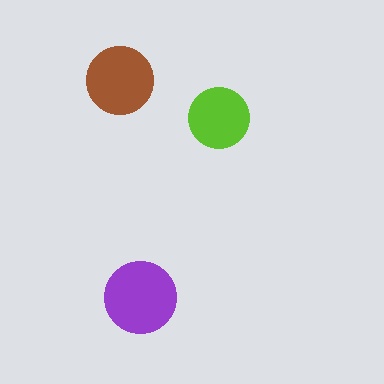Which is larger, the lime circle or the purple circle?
The purple one.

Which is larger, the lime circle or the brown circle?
The brown one.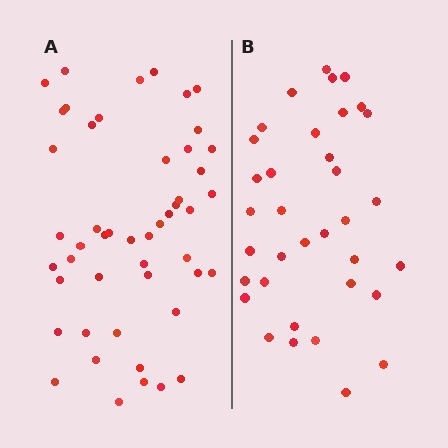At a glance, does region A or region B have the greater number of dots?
Region A (the left region) has more dots.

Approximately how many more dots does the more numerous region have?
Region A has approximately 15 more dots than region B.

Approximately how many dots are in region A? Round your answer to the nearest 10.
About 50 dots. (The exact count is 49, which rounds to 50.)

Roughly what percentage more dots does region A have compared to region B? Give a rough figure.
About 40% more.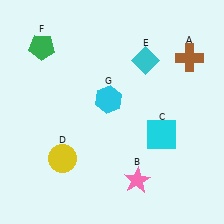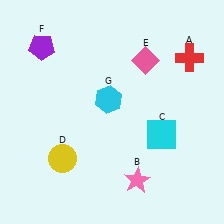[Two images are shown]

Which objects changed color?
A changed from brown to red. E changed from cyan to pink. F changed from green to purple.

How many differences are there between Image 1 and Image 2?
There are 3 differences between the two images.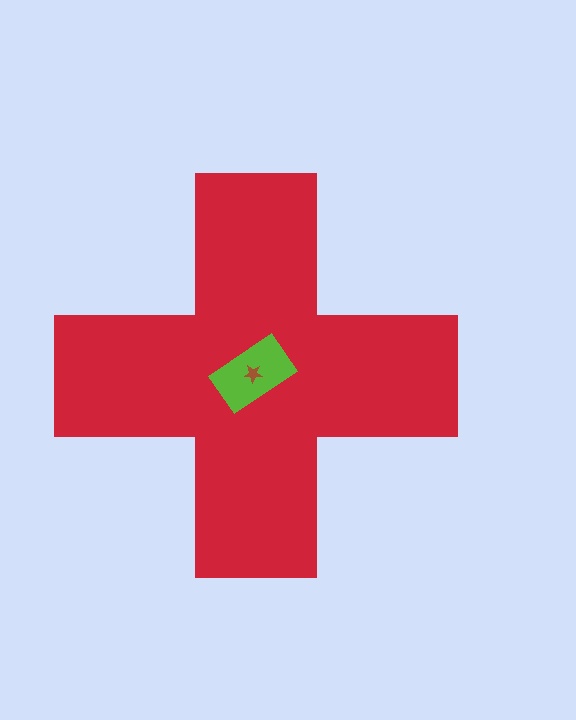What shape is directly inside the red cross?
The lime rectangle.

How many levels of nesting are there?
3.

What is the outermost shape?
The red cross.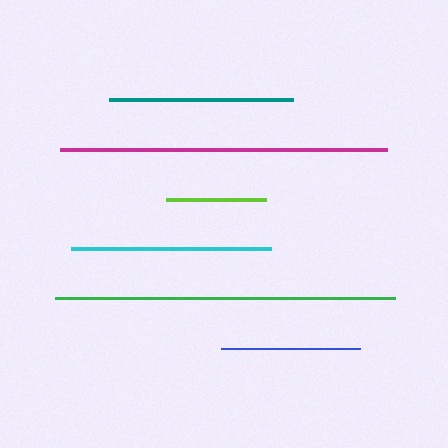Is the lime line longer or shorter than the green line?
The green line is longer than the lime line.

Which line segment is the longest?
The green line is the longest at approximately 341 pixels.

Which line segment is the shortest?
The lime line is the shortest at approximately 99 pixels.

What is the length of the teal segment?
The teal segment is approximately 184 pixels long.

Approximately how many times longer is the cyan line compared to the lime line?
The cyan line is approximately 2.0 times the length of the lime line.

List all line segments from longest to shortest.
From longest to shortest: green, magenta, cyan, teal, blue, lime.